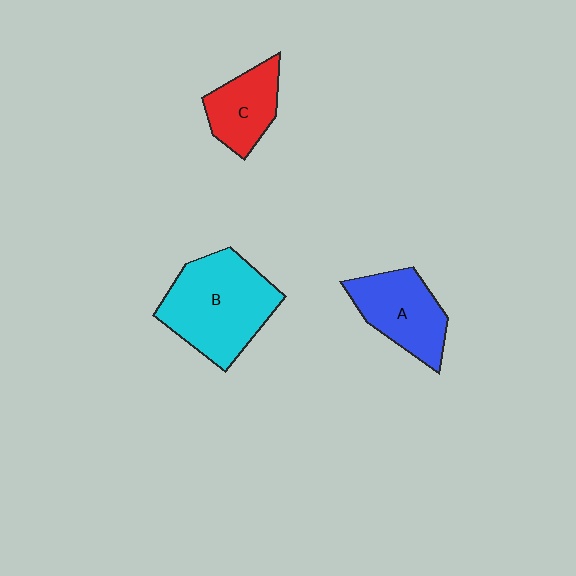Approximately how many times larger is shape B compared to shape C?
Approximately 1.9 times.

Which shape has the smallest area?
Shape C (red).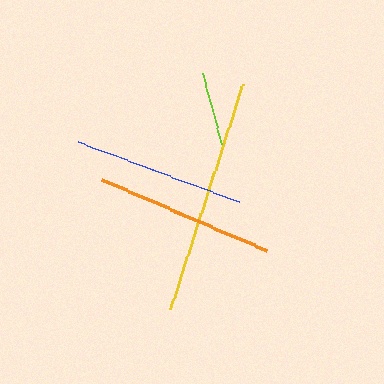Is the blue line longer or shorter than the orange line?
The orange line is longer than the blue line.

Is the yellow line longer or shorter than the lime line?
The yellow line is longer than the lime line.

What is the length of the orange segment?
The orange segment is approximately 179 pixels long.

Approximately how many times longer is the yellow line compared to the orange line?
The yellow line is approximately 1.3 times the length of the orange line.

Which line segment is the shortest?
The lime line is the shortest at approximately 73 pixels.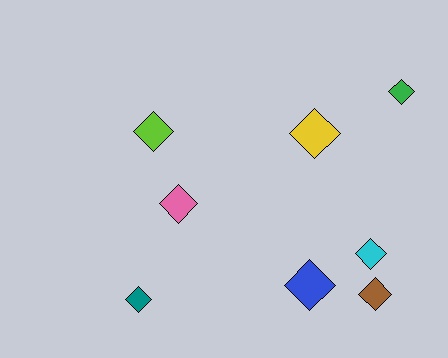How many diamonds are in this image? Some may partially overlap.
There are 8 diamonds.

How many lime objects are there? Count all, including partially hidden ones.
There is 1 lime object.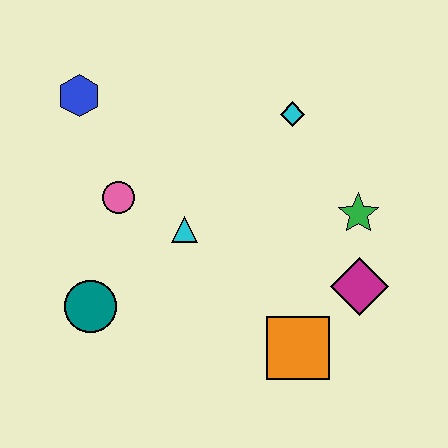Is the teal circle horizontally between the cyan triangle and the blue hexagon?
Yes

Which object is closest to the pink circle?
The cyan triangle is closest to the pink circle.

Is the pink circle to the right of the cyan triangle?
No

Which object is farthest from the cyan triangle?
The magenta diamond is farthest from the cyan triangle.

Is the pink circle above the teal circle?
Yes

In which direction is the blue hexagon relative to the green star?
The blue hexagon is to the left of the green star.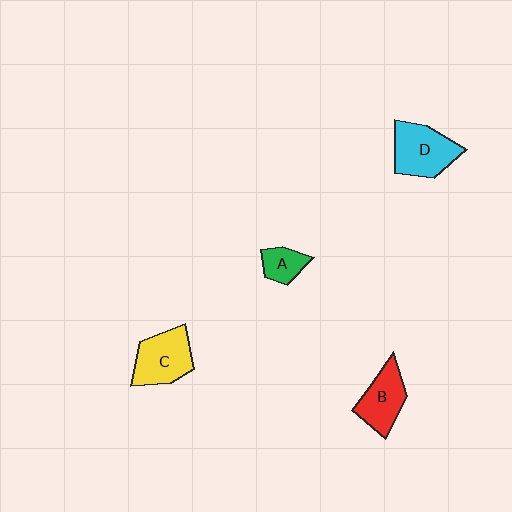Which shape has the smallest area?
Shape A (green).